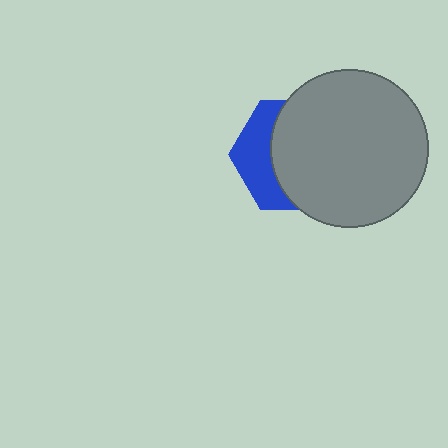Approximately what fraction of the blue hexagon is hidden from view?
Roughly 65% of the blue hexagon is hidden behind the gray circle.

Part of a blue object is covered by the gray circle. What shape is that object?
It is a hexagon.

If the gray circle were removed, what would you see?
You would see the complete blue hexagon.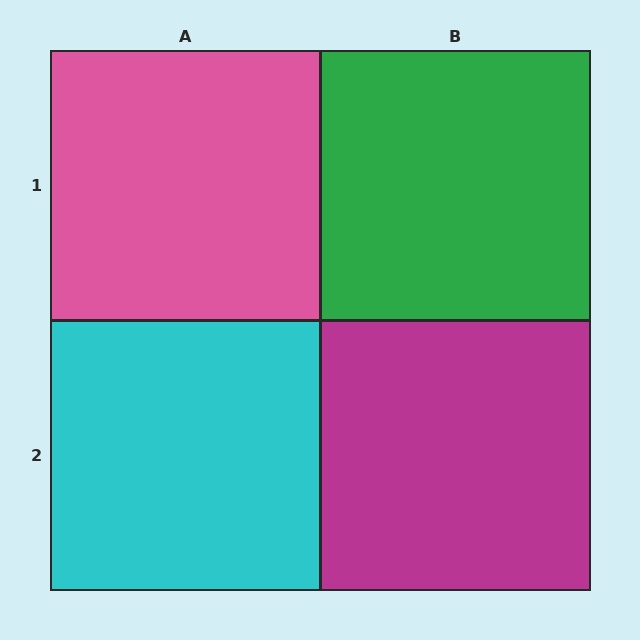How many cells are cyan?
1 cell is cyan.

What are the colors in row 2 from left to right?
Cyan, magenta.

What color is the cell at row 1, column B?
Green.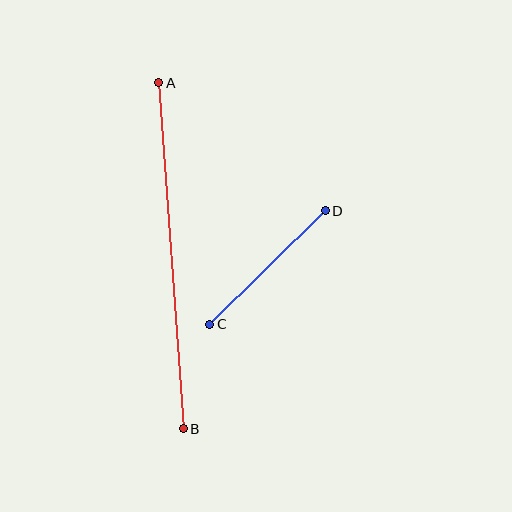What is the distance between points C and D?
The distance is approximately 162 pixels.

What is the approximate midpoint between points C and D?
The midpoint is at approximately (267, 267) pixels.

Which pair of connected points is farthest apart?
Points A and B are farthest apart.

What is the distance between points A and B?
The distance is approximately 347 pixels.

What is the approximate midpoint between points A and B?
The midpoint is at approximately (171, 256) pixels.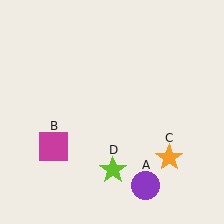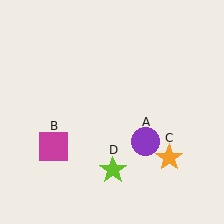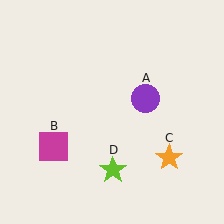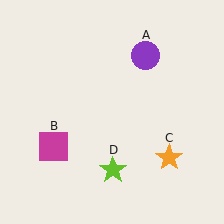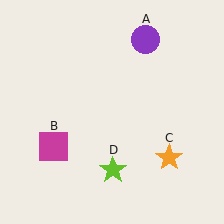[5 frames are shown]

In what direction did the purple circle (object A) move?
The purple circle (object A) moved up.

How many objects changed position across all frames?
1 object changed position: purple circle (object A).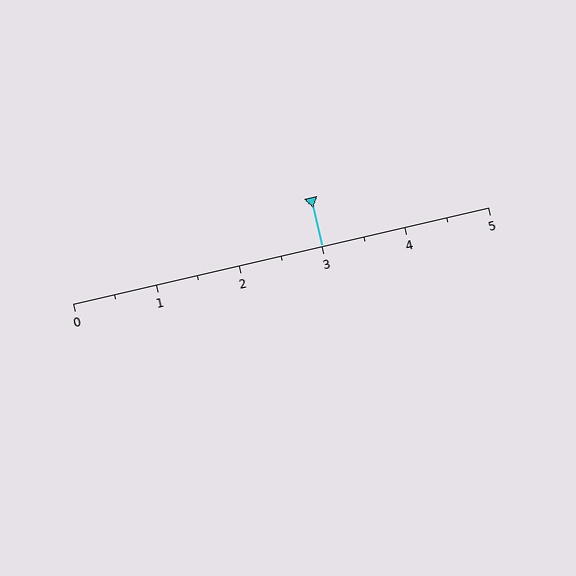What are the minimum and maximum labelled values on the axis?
The axis runs from 0 to 5.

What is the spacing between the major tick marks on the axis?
The major ticks are spaced 1 apart.